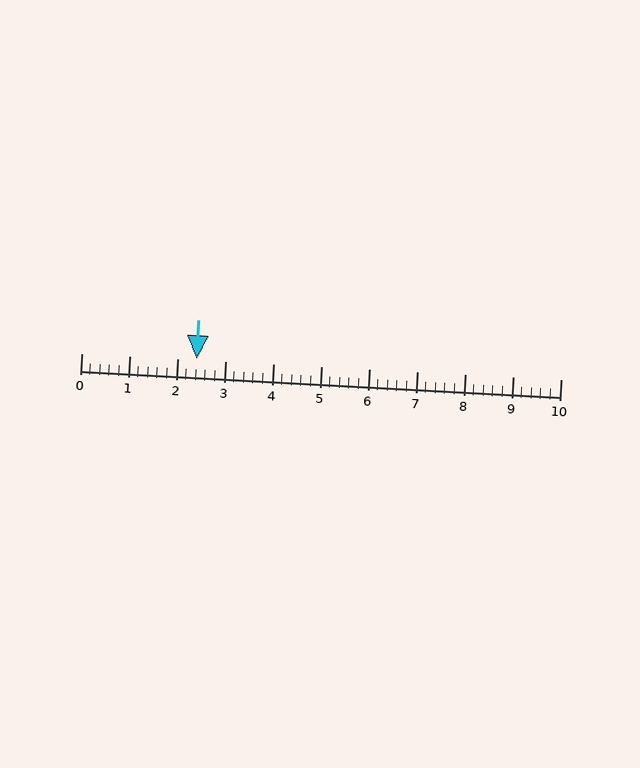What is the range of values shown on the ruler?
The ruler shows values from 0 to 10.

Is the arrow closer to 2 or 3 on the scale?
The arrow is closer to 2.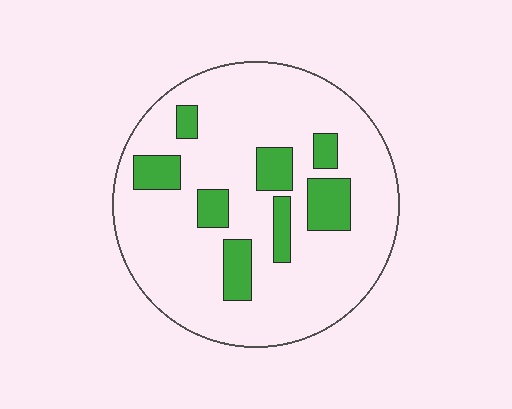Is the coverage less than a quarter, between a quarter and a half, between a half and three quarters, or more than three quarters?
Less than a quarter.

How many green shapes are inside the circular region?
8.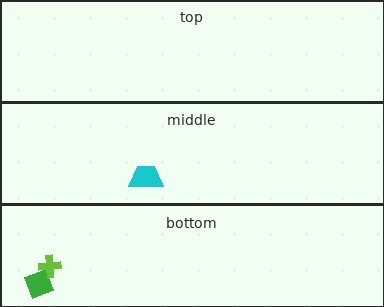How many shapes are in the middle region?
1.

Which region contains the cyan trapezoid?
The middle region.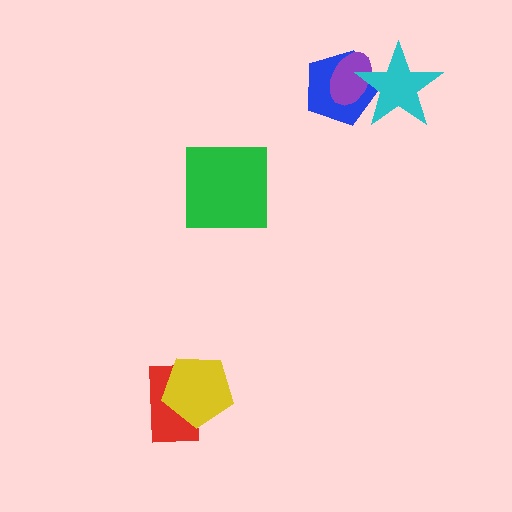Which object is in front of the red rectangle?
The yellow pentagon is in front of the red rectangle.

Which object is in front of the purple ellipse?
The cyan star is in front of the purple ellipse.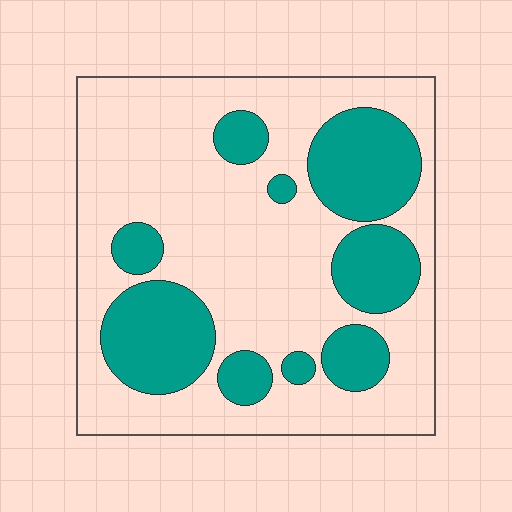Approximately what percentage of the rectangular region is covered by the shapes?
Approximately 30%.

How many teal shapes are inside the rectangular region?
9.